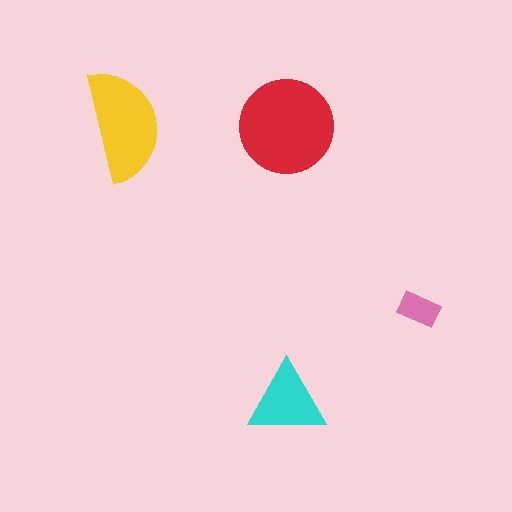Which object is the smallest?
The pink rectangle.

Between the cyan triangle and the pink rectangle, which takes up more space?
The cyan triangle.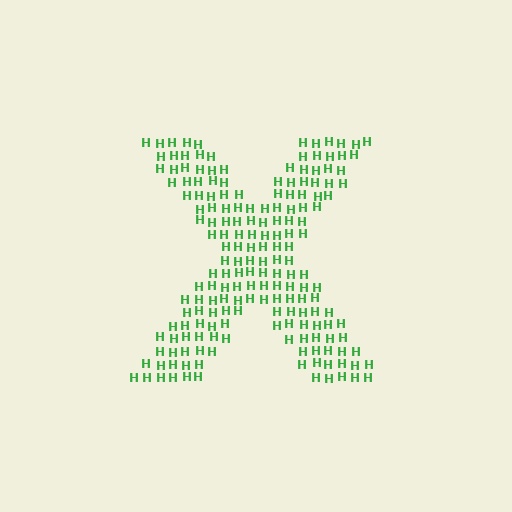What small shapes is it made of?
It is made of small letter H's.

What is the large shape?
The large shape is the letter X.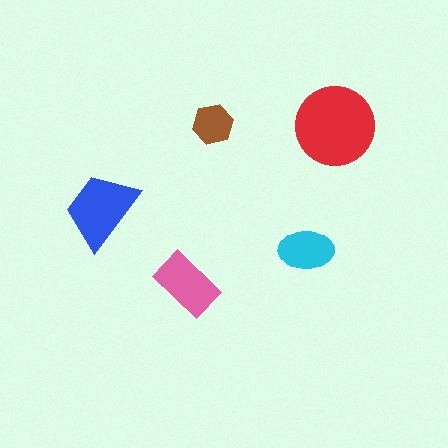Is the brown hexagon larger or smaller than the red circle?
Smaller.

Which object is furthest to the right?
The red circle is rightmost.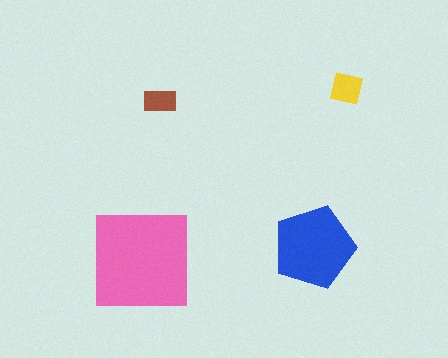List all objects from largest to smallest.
The pink square, the blue pentagon, the yellow square, the brown rectangle.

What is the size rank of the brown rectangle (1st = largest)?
4th.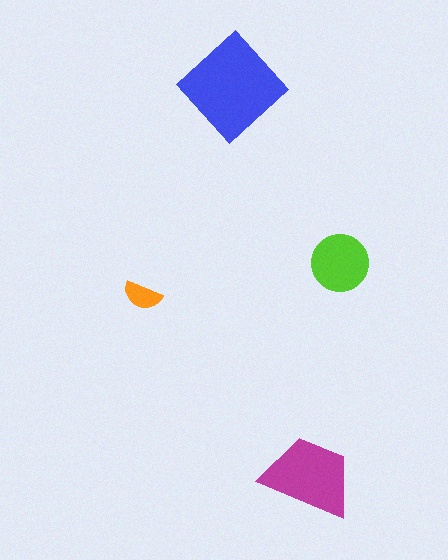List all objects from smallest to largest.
The orange semicircle, the lime circle, the magenta trapezoid, the blue diamond.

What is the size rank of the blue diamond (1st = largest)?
1st.